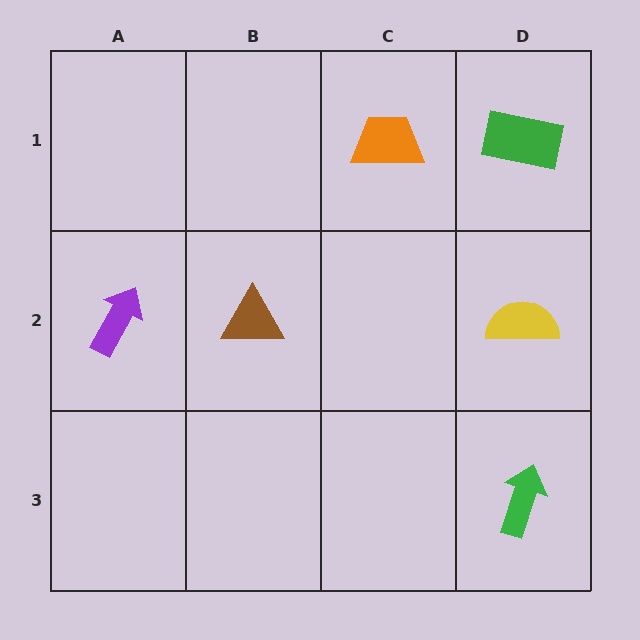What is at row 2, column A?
A purple arrow.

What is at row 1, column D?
A green rectangle.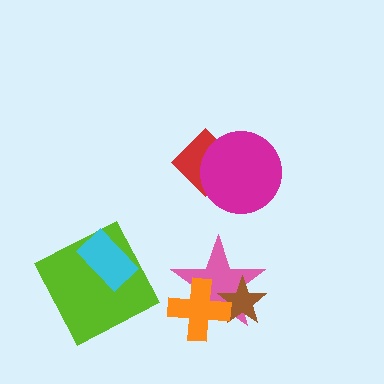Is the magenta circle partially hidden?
No, no other shape covers it.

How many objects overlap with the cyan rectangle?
1 object overlaps with the cyan rectangle.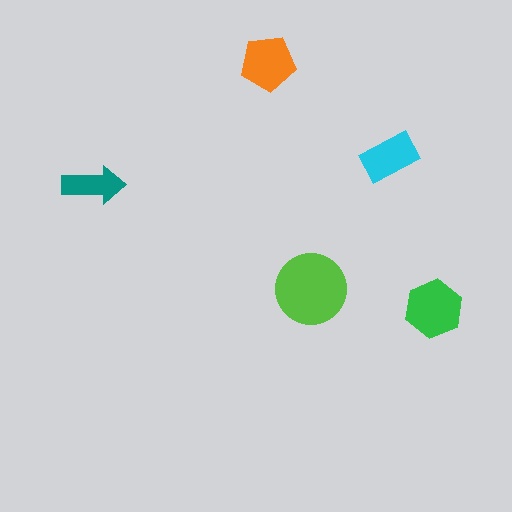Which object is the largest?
The lime circle.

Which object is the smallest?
The teal arrow.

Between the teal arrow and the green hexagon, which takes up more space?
The green hexagon.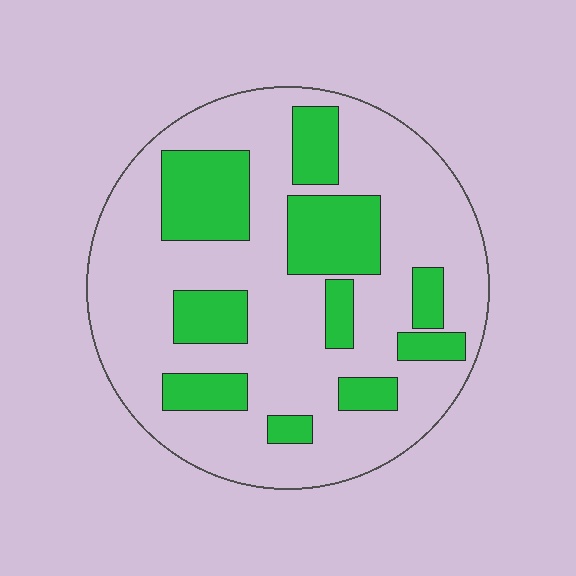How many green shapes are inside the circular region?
10.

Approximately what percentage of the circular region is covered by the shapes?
Approximately 30%.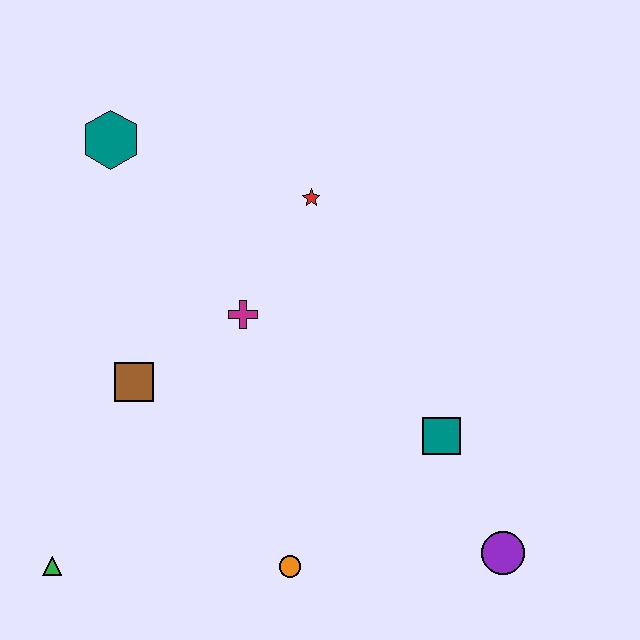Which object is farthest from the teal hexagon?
The purple circle is farthest from the teal hexagon.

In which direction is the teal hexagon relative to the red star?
The teal hexagon is to the left of the red star.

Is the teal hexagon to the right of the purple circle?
No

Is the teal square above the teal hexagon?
No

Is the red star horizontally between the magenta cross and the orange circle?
No